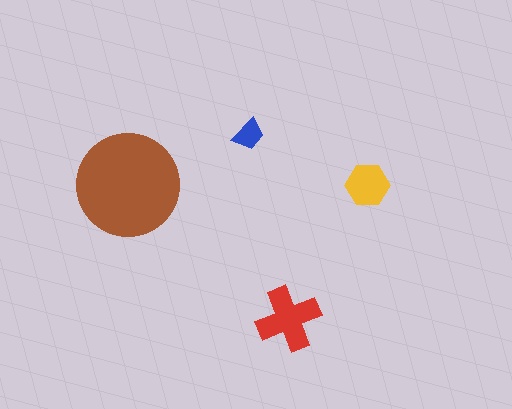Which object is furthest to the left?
The brown circle is leftmost.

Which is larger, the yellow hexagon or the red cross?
The red cross.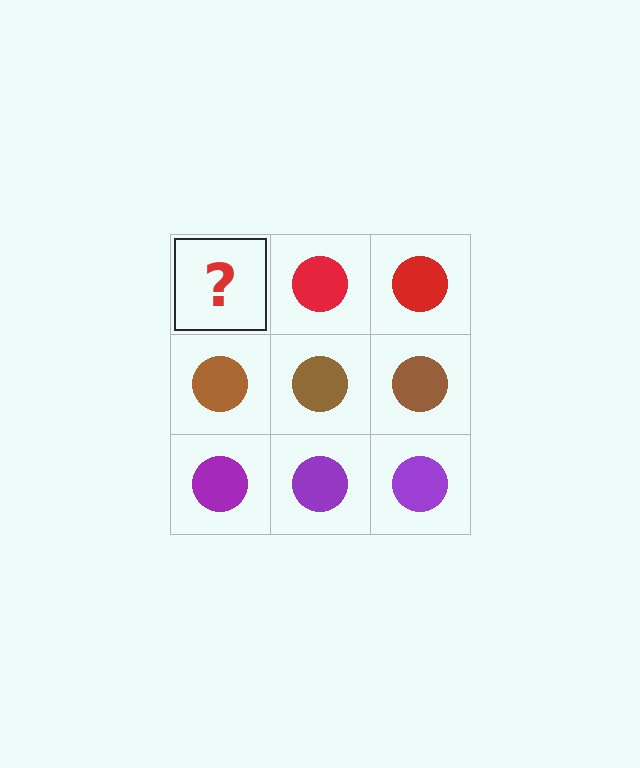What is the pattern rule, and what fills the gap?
The rule is that each row has a consistent color. The gap should be filled with a red circle.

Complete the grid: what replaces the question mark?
The question mark should be replaced with a red circle.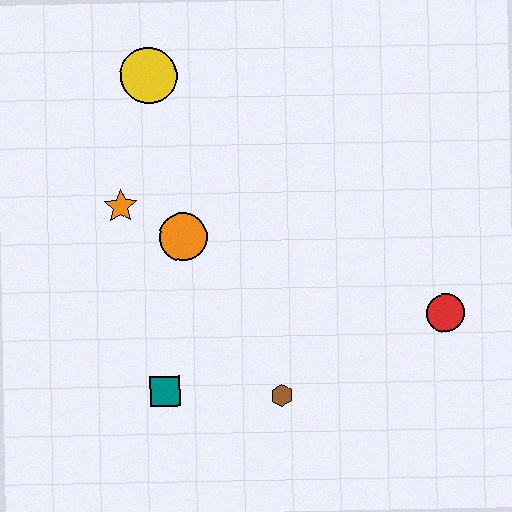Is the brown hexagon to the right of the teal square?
Yes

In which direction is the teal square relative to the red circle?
The teal square is to the left of the red circle.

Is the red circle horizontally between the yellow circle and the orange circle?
No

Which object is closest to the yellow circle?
The orange star is closest to the yellow circle.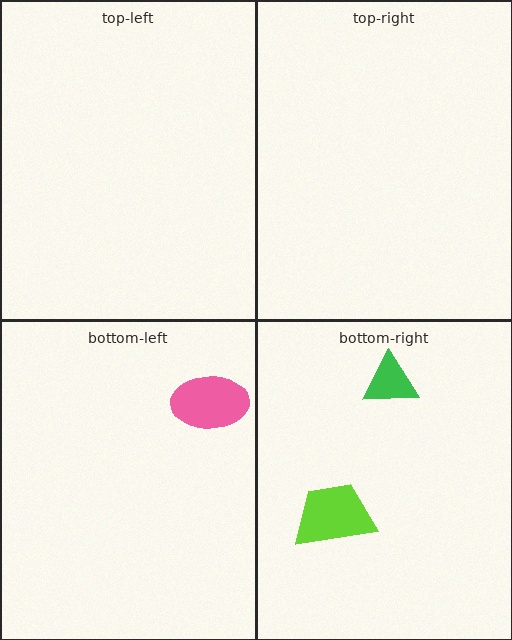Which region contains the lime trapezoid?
The bottom-right region.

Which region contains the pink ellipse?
The bottom-left region.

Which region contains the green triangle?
The bottom-right region.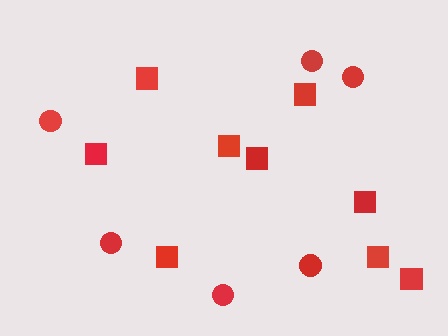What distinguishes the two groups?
There are 2 groups: one group of squares (9) and one group of circles (6).